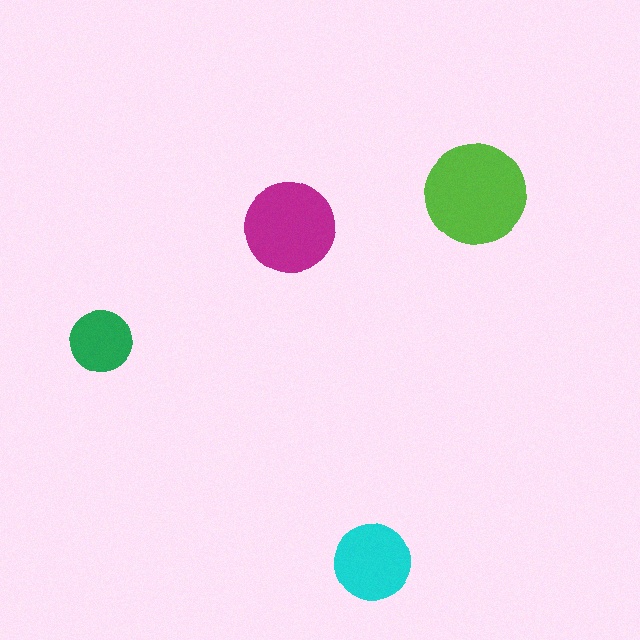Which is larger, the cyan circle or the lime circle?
The lime one.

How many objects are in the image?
There are 4 objects in the image.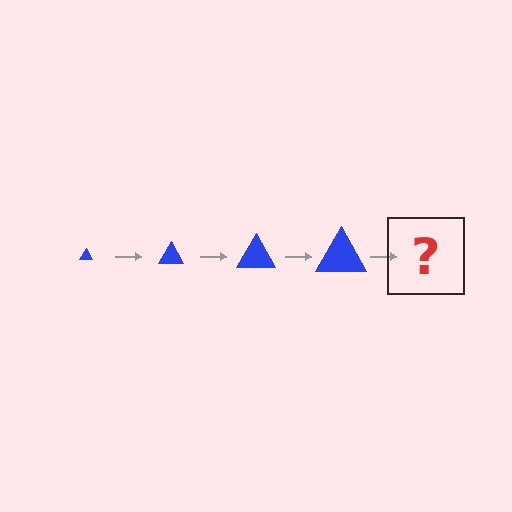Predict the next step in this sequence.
The next step is a blue triangle, larger than the previous one.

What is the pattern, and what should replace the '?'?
The pattern is that the triangle gets progressively larger each step. The '?' should be a blue triangle, larger than the previous one.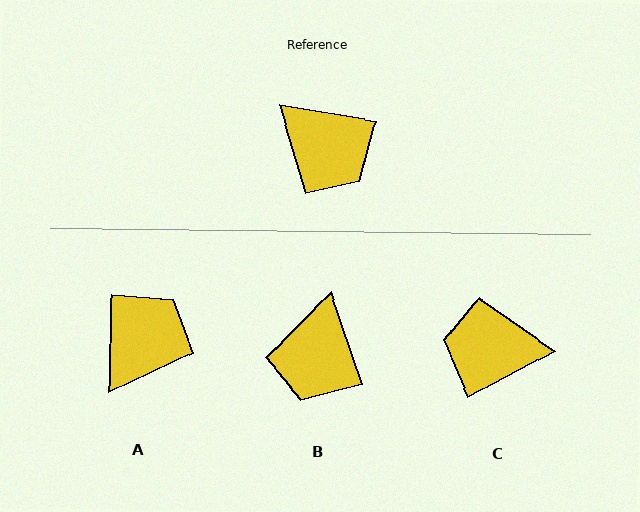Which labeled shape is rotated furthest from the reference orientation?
C, about 142 degrees away.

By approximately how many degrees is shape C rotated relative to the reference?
Approximately 142 degrees clockwise.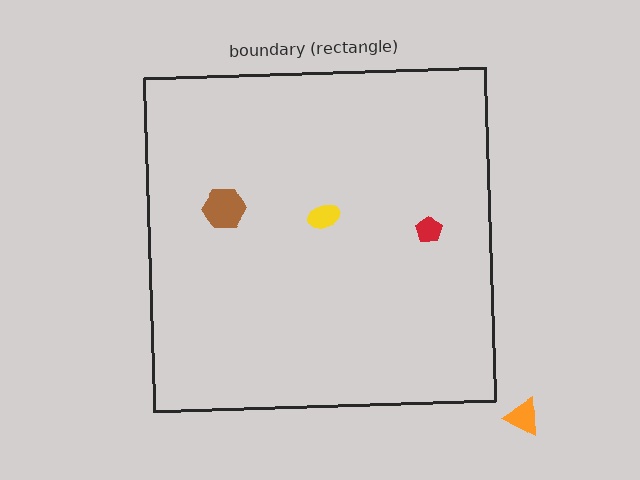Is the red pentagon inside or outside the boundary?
Inside.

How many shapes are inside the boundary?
3 inside, 1 outside.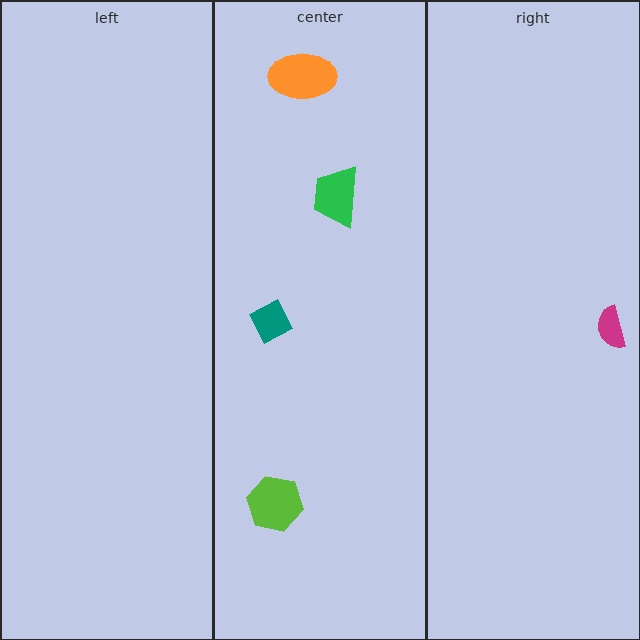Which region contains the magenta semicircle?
The right region.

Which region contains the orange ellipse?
The center region.